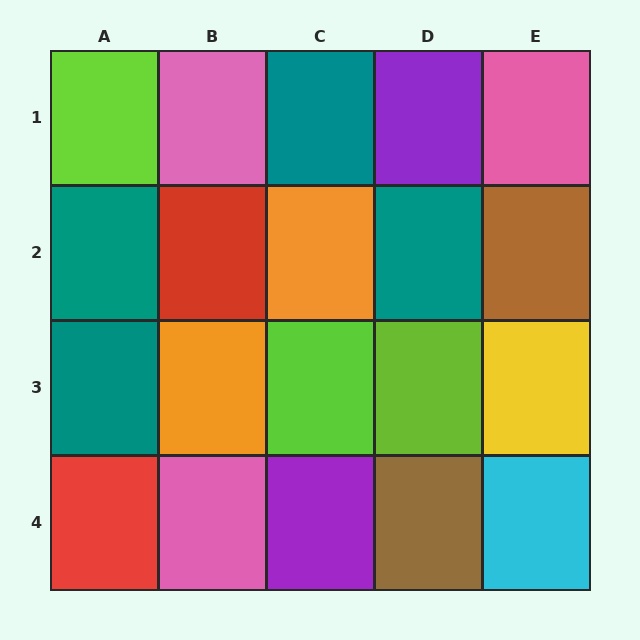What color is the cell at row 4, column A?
Red.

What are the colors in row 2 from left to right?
Teal, red, orange, teal, brown.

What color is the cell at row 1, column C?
Teal.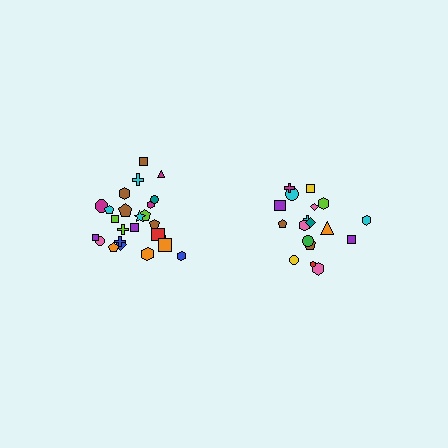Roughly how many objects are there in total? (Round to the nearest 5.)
Roughly 45 objects in total.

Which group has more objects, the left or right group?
The left group.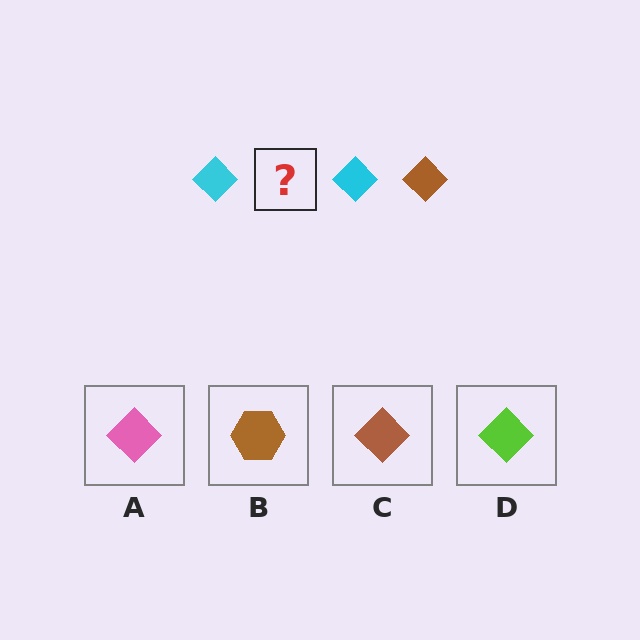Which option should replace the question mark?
Option C.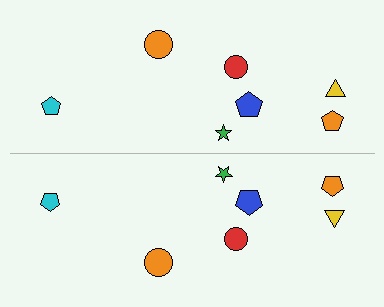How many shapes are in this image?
There are 14 shapes in this image.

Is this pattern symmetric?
Yes, this pattern has bilateral (reflection) symmetry.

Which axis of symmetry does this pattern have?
The pattern has a horizontal axis of symmetry running through the center of the image.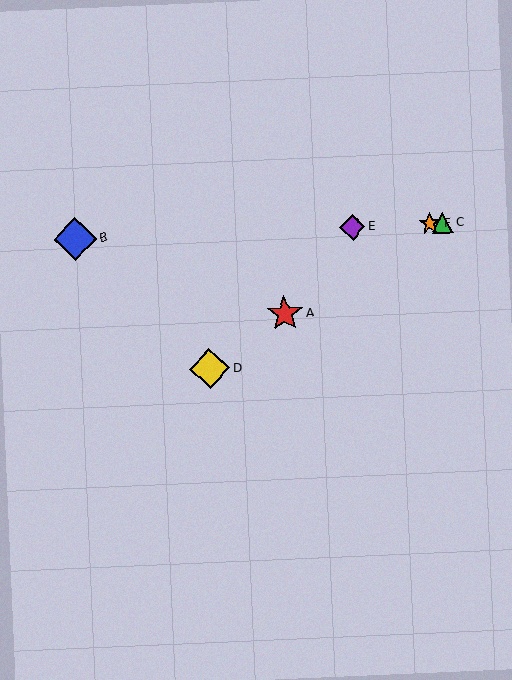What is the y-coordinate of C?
Object C is at y≈223.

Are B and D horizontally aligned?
No, B is at y≈239 and D is at y≈369.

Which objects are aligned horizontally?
Objects B, C, E, F are aligned horizontally.